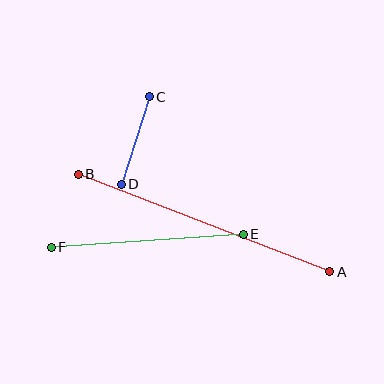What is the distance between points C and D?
The distance is approximately 92 pixels.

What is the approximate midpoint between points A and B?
The midpoint is at approximately (204, 223) pixels.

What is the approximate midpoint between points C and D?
The midpoint is at approximately (135, 141) pixels.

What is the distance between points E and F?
The distance is approximately 193 pixels.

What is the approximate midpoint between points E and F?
The midpoint is at approximately (147, 241) pixels.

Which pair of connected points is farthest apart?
Points A and B are farthest apart.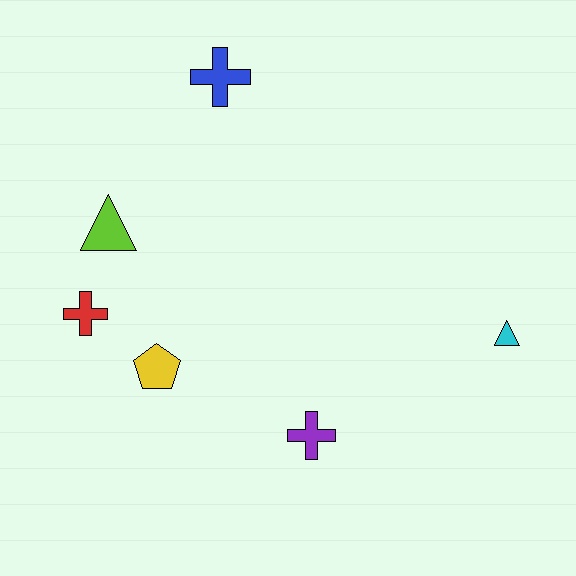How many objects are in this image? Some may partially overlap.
There are 6 objects.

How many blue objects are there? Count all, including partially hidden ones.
There is 1 blue object.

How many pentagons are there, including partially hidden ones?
There is 1 pentagon.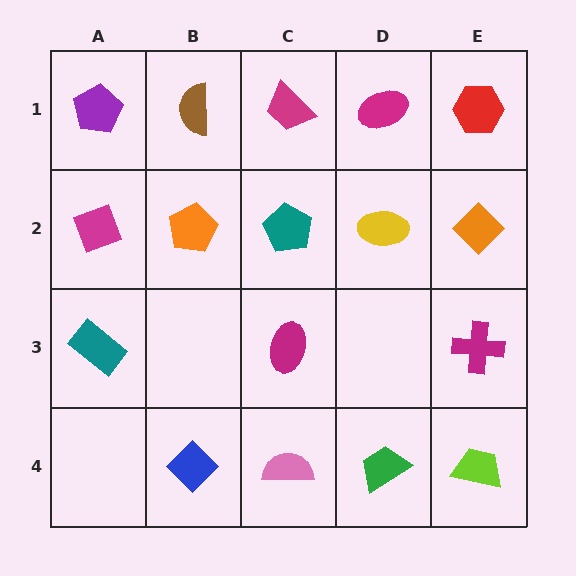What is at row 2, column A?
A magenta diamond.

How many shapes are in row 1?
5 shapes.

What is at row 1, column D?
A magenta ellipse.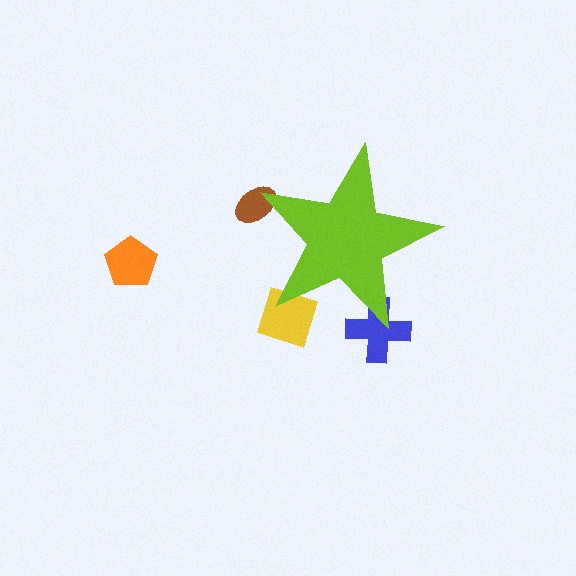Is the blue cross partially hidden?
Yes, the blue cross is partially hidden behind the lime star.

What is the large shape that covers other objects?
A lime star.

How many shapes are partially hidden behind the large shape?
3 shapes are partially hidden.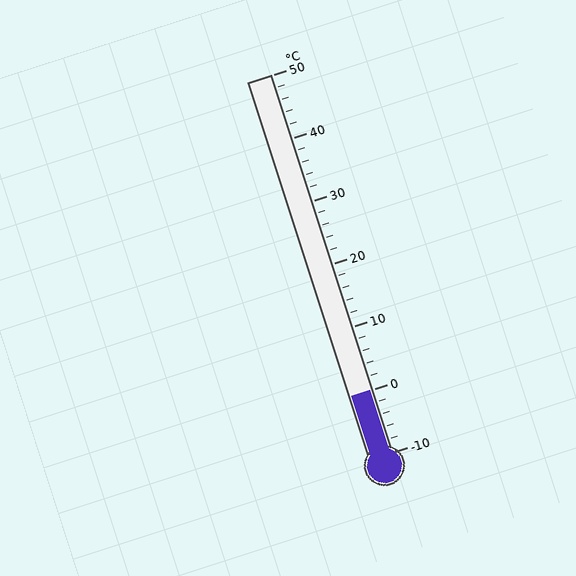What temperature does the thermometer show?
The thermometer shows approximately 0°C.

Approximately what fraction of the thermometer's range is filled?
The thermometer is filled to approximately 15% of its range.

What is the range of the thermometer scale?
The thermometer scale ranges from -10°C to 50°C.